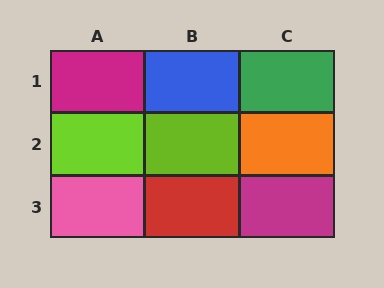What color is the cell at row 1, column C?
Green.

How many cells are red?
1 cell is red.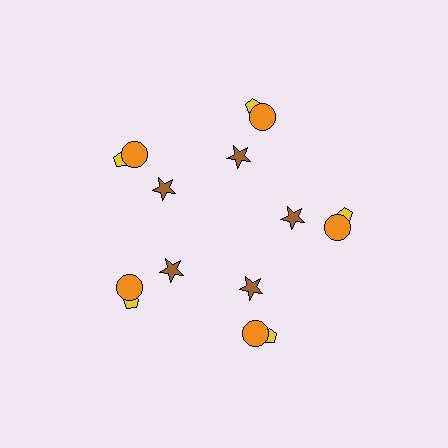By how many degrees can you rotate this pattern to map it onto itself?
The pattern maps onto itself every 72 degrees of rotation.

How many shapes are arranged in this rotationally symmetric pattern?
There are 15 shapes, arranged in 5 groups of 3.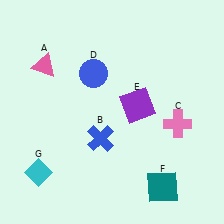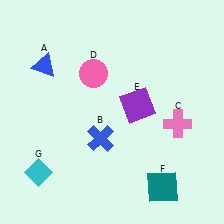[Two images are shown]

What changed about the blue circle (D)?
In Image 1, D is blue. In Image 2, it changed to pink.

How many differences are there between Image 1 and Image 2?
There are 2 differences between the two images.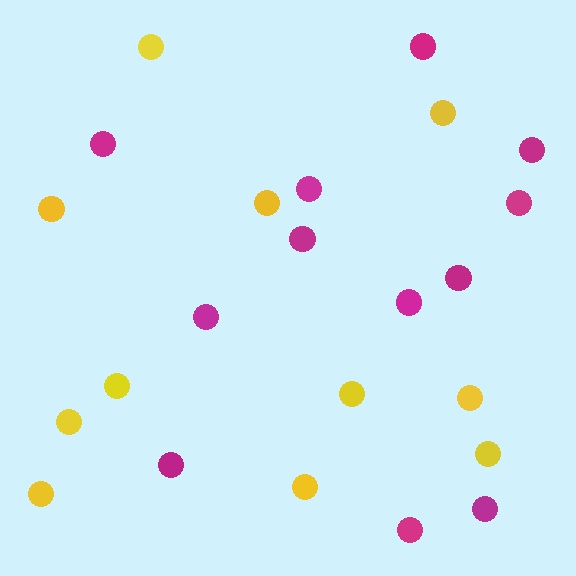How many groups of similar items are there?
There are 2 groups: one group of yellow circles (11) and one group of magenta circles (12).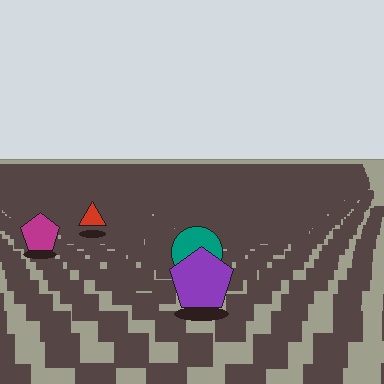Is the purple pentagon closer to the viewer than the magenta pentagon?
Yes. The purple pentagon is closer — you can tell from the texture gradient: the ground texture is coarser near it.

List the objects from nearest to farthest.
From nearest to farthest: the purple pentagon, the teal circle, the magenta pentagon, the red triangle.